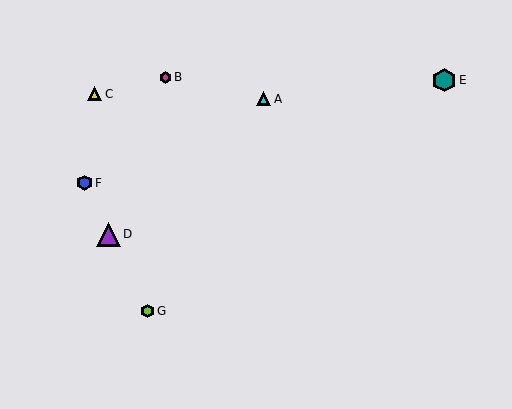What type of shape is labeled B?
Shape B is a magenta hexagon.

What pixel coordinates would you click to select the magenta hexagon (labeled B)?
Click at (165, 77) to select the magenta hexagon B.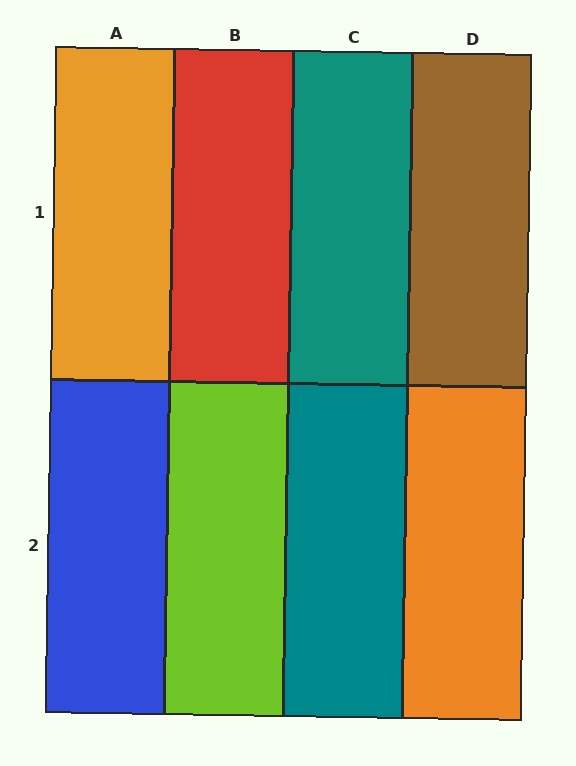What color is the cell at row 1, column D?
Brown.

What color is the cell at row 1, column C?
Teal.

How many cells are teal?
2 cells are teal.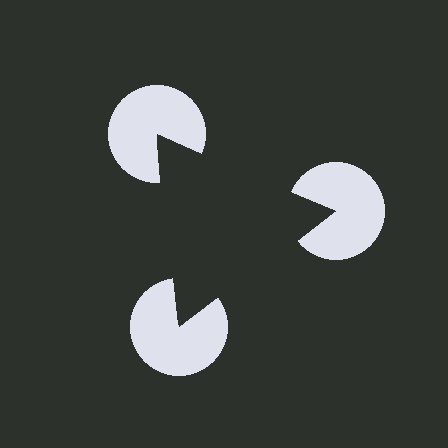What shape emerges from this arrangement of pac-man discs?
An illusory triangle — its edges are inferred from the aligned wedge cuts in the pac-man discs, not physically drawn.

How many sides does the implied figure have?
3 sides.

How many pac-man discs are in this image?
There are 3 — one at each vertex of the illusory triangle.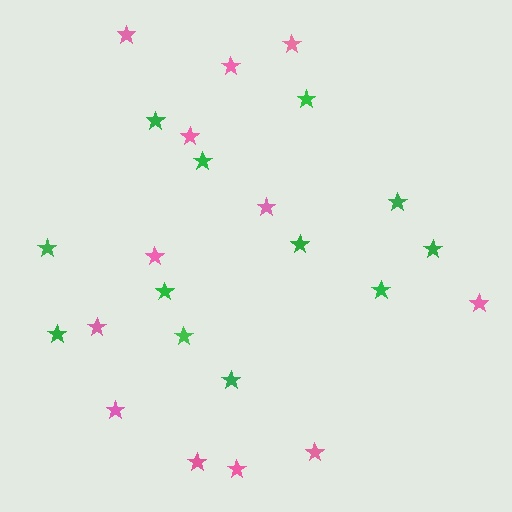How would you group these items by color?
There are 2 groups: one group of pink stars (12) and one group of green stars (12).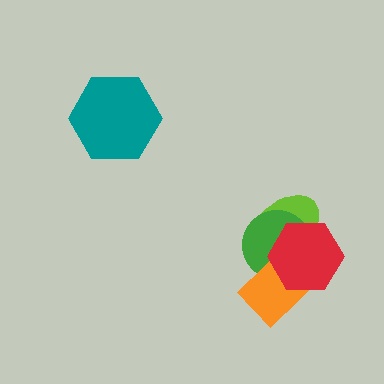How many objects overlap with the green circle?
3 objects overlap with the green circle.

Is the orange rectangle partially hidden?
Yes, it is partially covered by another shape.